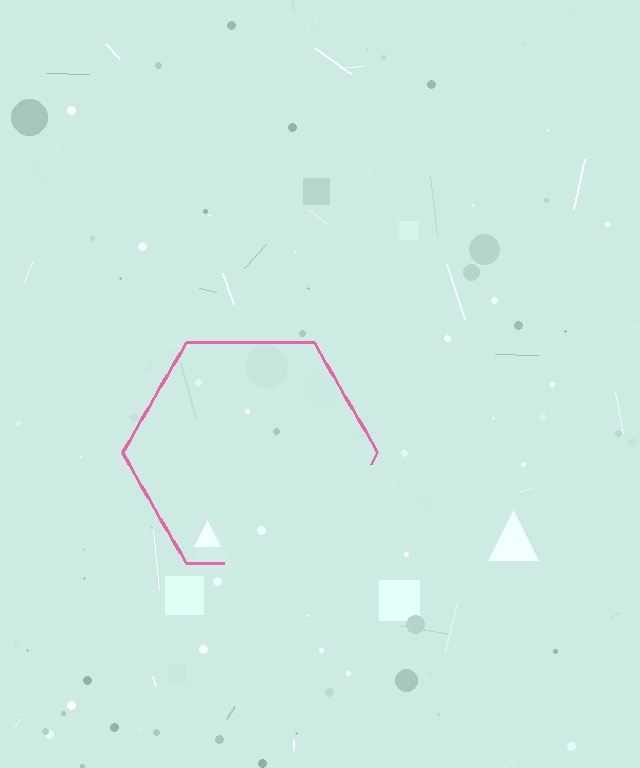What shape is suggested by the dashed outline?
The dashed outline suggests a hexagon.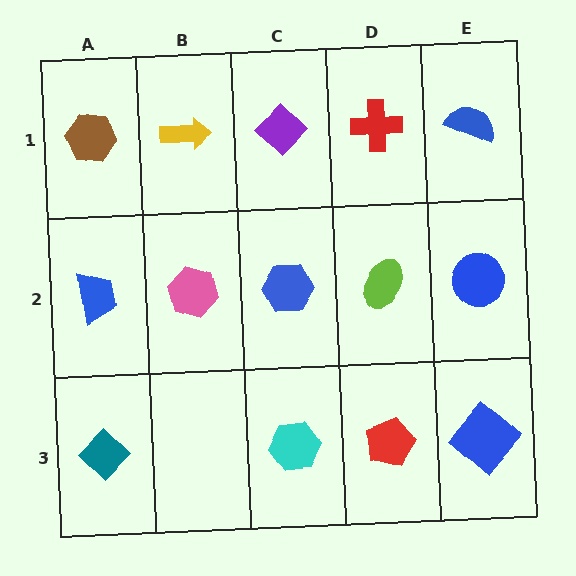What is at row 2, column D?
A lime ellipse.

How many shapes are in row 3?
4 shapes.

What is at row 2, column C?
A blue hexagon.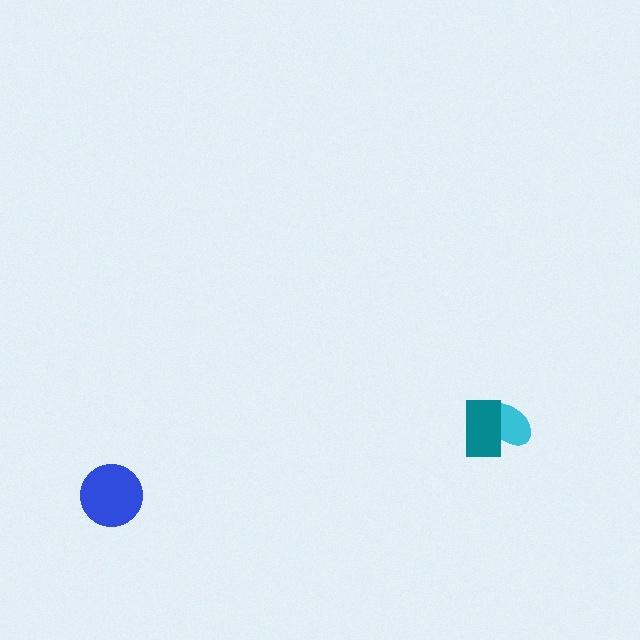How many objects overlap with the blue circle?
0 objects overlap with the blue circle.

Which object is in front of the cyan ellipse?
The teal rectangle is in front of the cyan ellipse.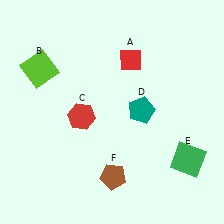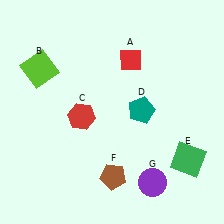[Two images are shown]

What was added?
A purple circle (G) was added in Image 2.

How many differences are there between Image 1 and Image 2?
There is 1 difference between the two images.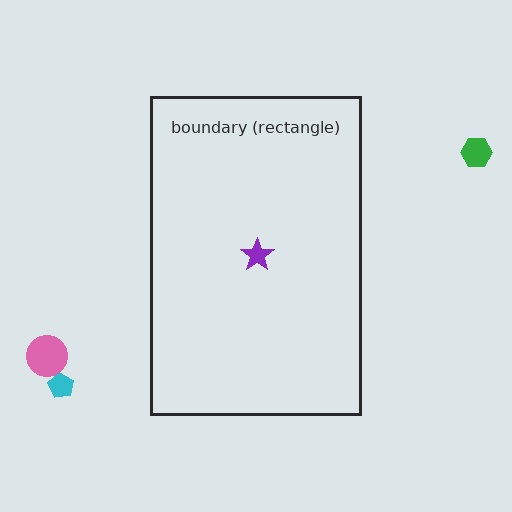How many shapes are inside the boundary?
1 inside, 3 outside.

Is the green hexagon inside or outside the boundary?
Outside.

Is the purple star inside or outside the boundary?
Inside.